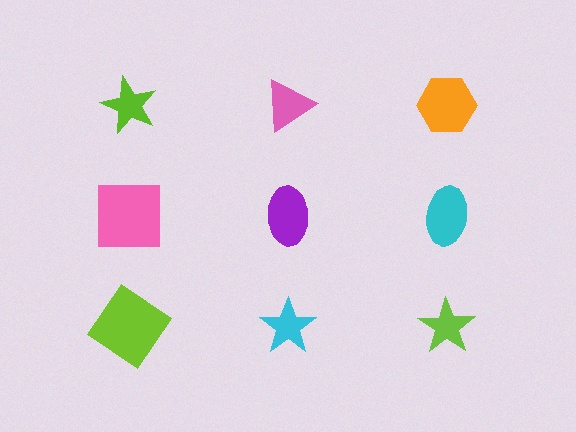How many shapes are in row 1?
3 shapes.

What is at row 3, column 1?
A lime diamond.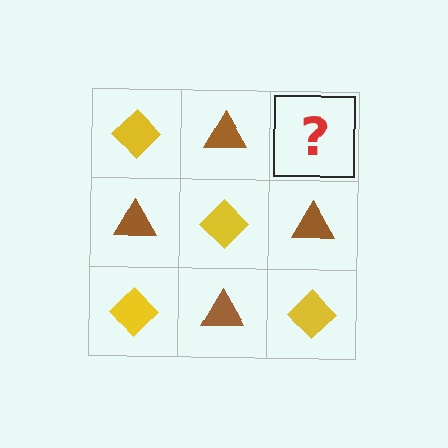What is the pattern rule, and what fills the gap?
The rule is that it alternates yellow diamond and brown triangle in a checkerboard pattern. The gap should be filled with a yellow diamond.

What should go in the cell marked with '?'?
The missing cell should contain a yellow diamond.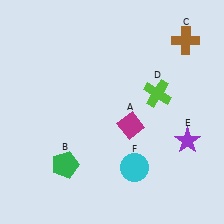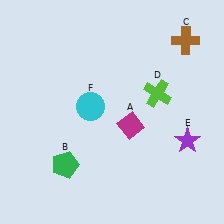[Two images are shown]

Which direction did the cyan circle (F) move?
The cyan circle (F) moved up.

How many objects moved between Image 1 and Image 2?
1 object moved between the two images.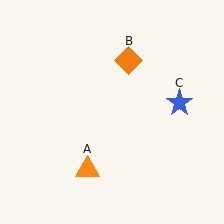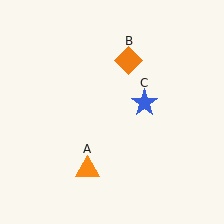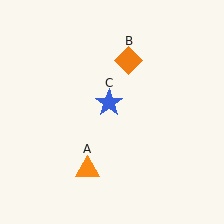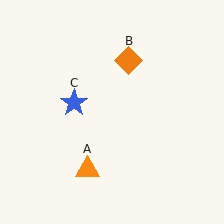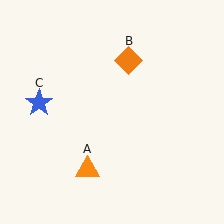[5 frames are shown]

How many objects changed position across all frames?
1 object changed position: blue star (object C).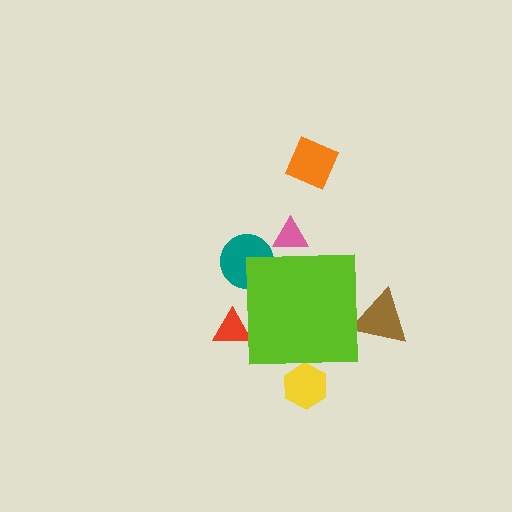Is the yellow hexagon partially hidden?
Yes, the yellow hexagon is partially hidden behind the lime square.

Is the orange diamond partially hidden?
No, the orange diamond is fully visible.